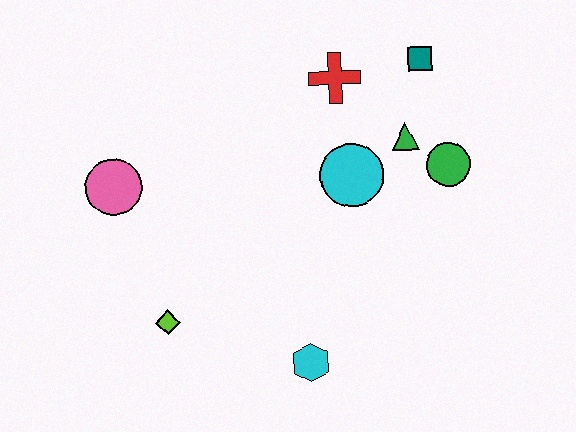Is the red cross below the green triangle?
No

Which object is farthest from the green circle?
The pink circle is farthest from the green circle.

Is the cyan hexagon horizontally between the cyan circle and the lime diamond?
Yes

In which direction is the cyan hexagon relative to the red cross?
The cyan hexagon is below the red cross.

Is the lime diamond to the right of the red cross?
No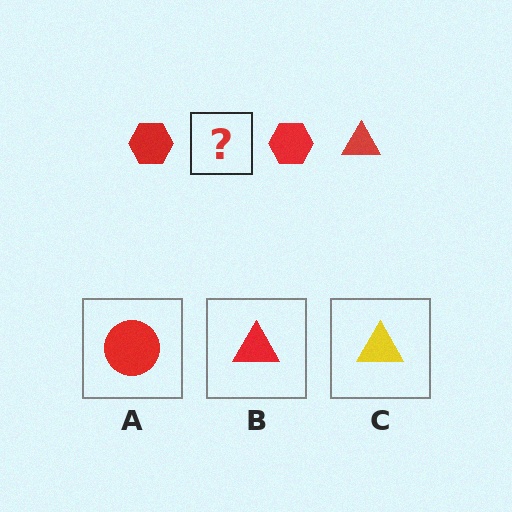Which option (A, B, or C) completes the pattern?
B.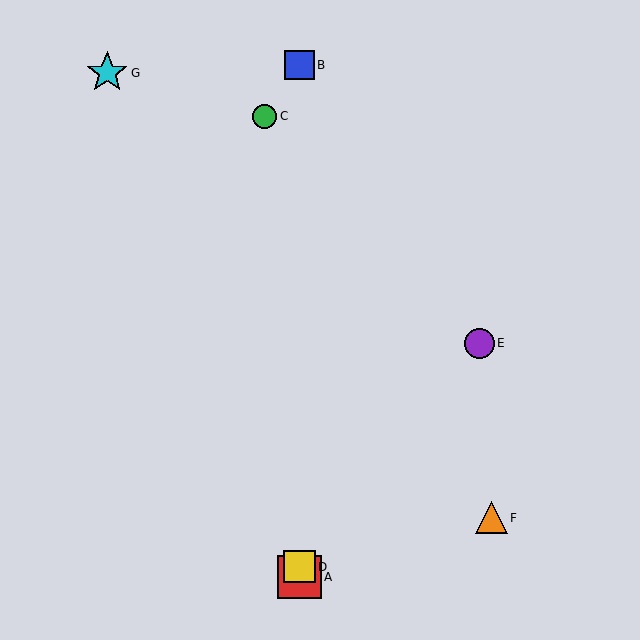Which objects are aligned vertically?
Objects A, B, D are aligned vertically.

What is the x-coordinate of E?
Object E is at x≈479.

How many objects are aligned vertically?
3 objects (A, B, D) are aligned vertically.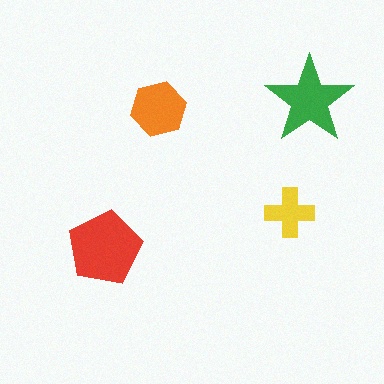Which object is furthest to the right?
The green star is rightmost.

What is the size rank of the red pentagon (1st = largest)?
1st.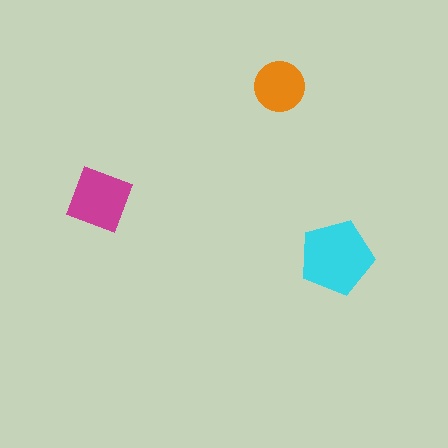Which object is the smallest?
The orange circle.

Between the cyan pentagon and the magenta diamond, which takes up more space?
The cyan pentagon.